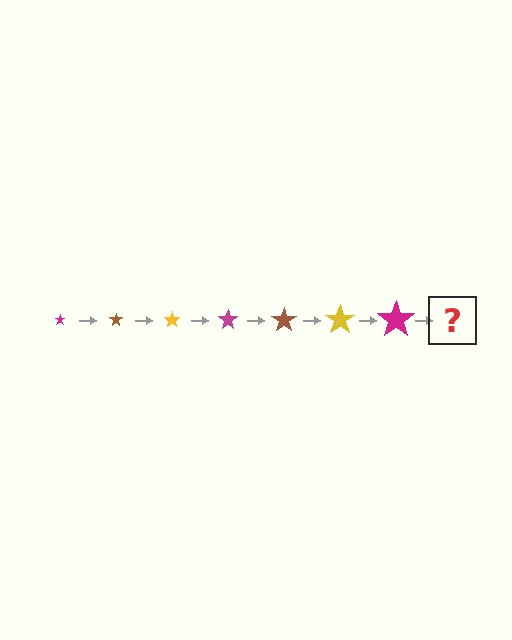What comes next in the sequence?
The next element should be a brown star, larger than the previous one.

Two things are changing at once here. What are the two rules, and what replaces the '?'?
The two rules are that the star grows larger each step and the color cycles through magenta, brown, and yellow. The '?' should be a brown star, larger than the previous one.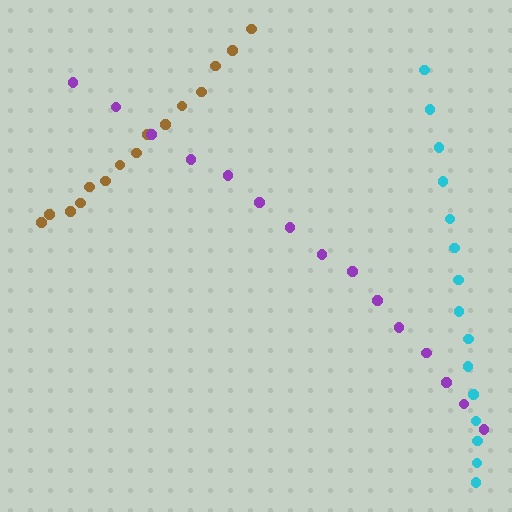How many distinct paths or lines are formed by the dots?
There are 3 distinct paths.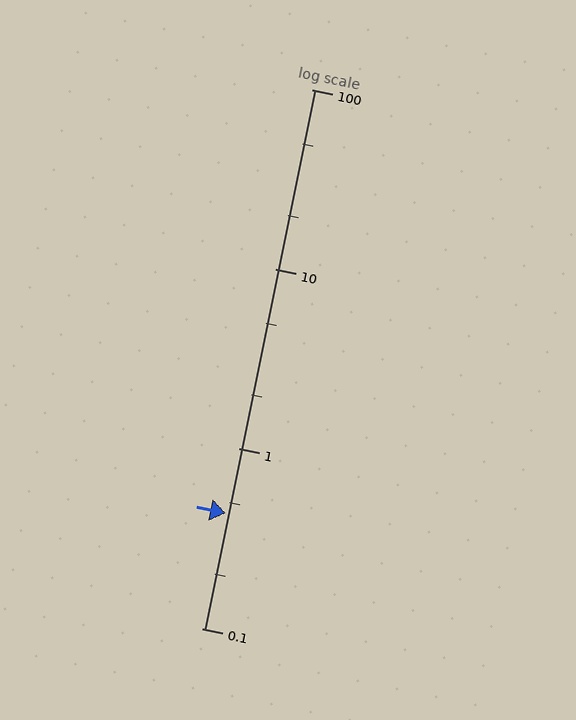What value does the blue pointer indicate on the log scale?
The pointer indicates approximately 0.44.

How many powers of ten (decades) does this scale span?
The scale spans 3 decades, from 0.1 to 100.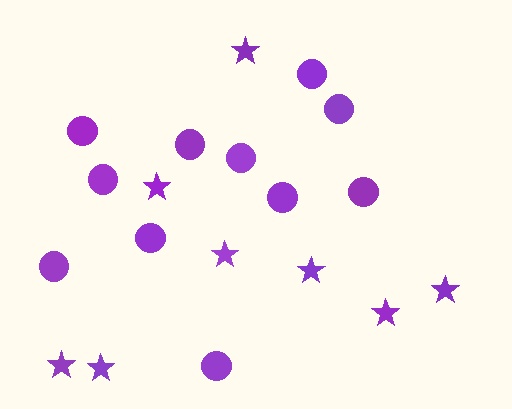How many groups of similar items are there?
There are 2 groups: one group of circles (11) and one group of stars (8).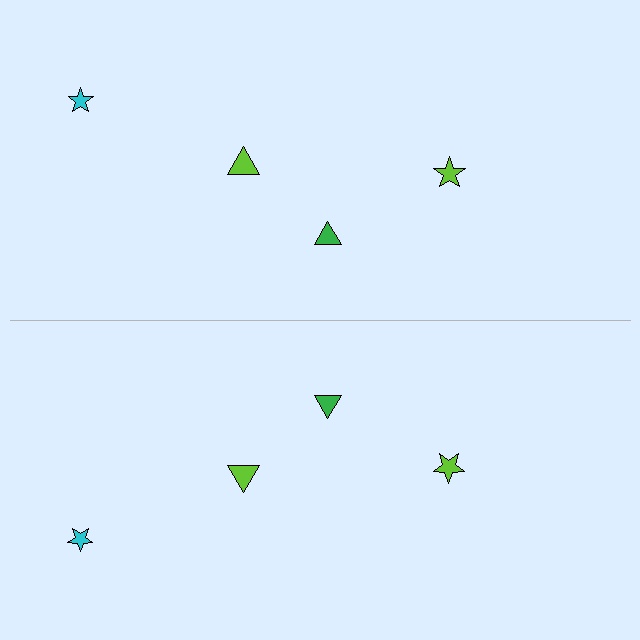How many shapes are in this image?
There are 8 shapes in this image.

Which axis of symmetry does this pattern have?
The pattern has a horizontal axis of symmetry running through the center of the image.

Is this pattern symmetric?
Yes, this pattern has bilateral (reflection) symmetry.